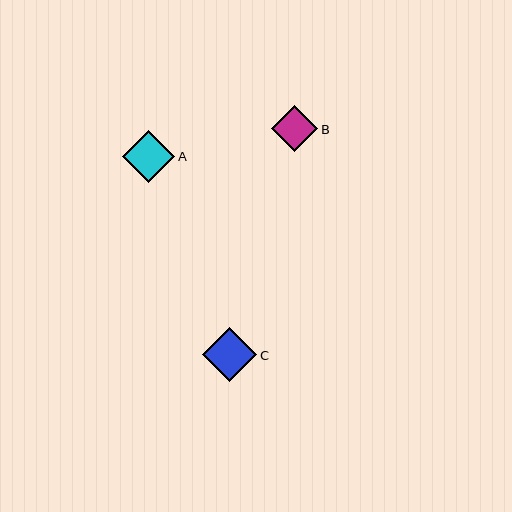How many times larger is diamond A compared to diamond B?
Diamond A is approximately 1.1 times the size of diamond B.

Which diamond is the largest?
Diamond C is the largest with a size of approximately 54 pixels.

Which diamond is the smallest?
Diamond B is the smallest with a size of approximately 46 pixels.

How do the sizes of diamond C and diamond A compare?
Diamond C and diamond A are approximately the same size.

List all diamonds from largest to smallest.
From largest to smallest: C, A, B.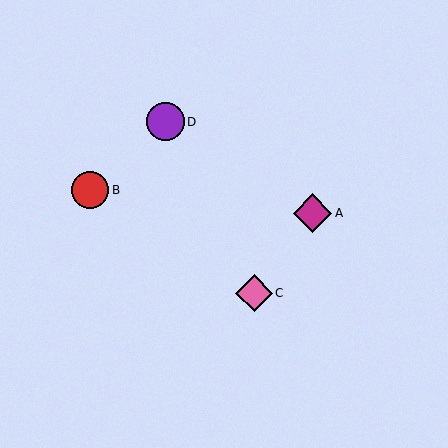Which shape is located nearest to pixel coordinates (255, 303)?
The pink diamond (labeled C) at (254, 293) is nearest to that location.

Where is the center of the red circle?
The center of the red circle is at (90, 190).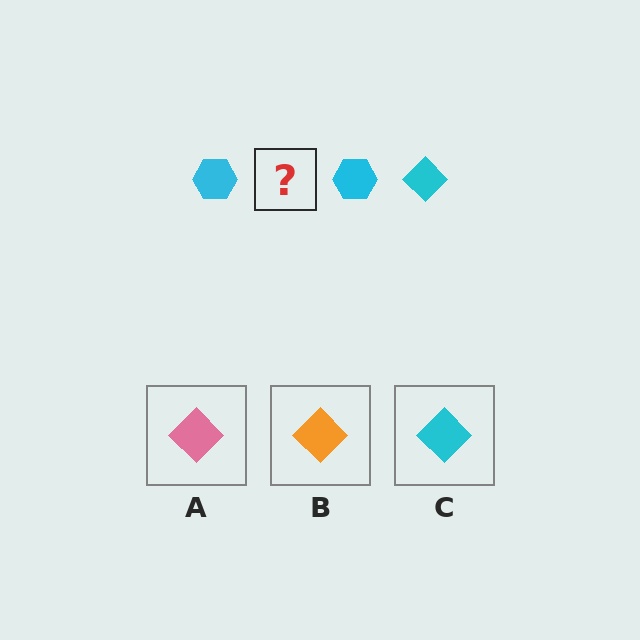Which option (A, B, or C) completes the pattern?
C.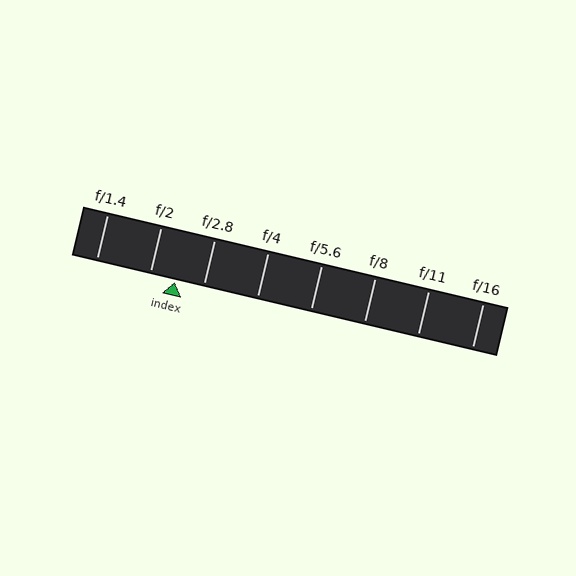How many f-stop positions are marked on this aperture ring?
There are 8 f-stop positions marked.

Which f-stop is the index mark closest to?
The index mark is closest to f/2.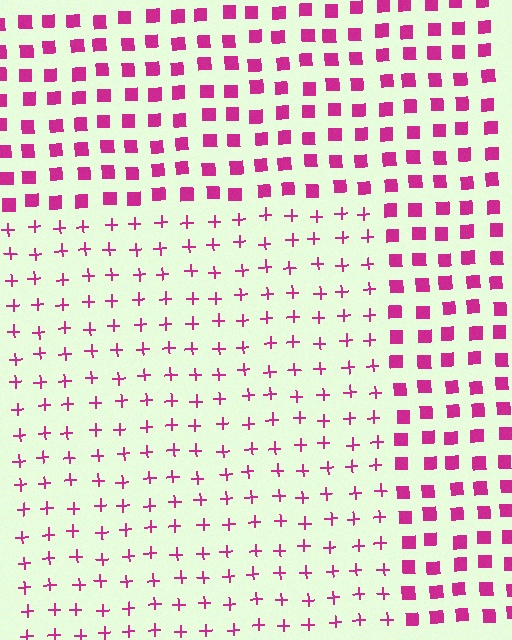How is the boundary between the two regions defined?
The boundary is defined by a change in element shape: plus signs inside vs. squares outside. All elements share the same color and spacing.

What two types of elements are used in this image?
The image uses plus signs inside the rectangle region and squares outside it.